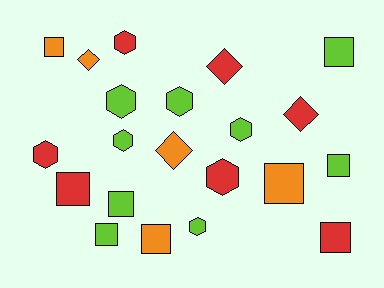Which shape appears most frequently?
Square, with 9 objects.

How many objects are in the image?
There are 21 objects.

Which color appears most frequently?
Lime, with 9 objects.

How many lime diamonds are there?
There are no lime diamonds.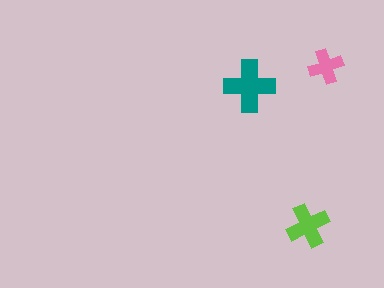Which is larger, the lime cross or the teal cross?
The teal one.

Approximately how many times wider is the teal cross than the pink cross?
About 1.5 times wider.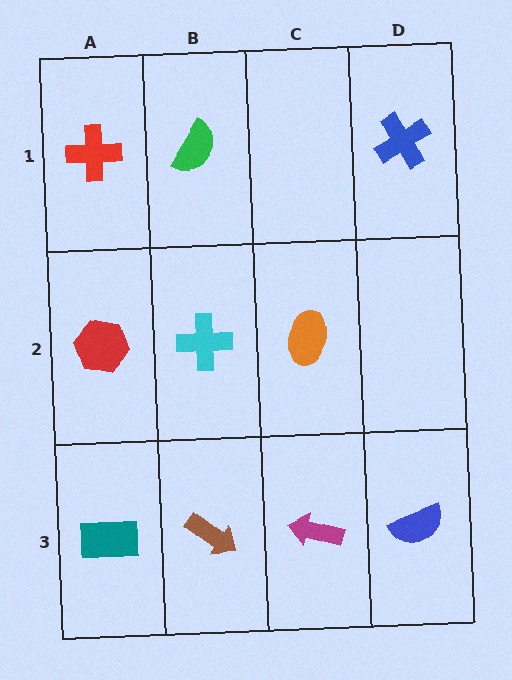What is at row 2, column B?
A cyan cross.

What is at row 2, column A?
A red hexagon.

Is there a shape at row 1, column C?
No, that cell is empty.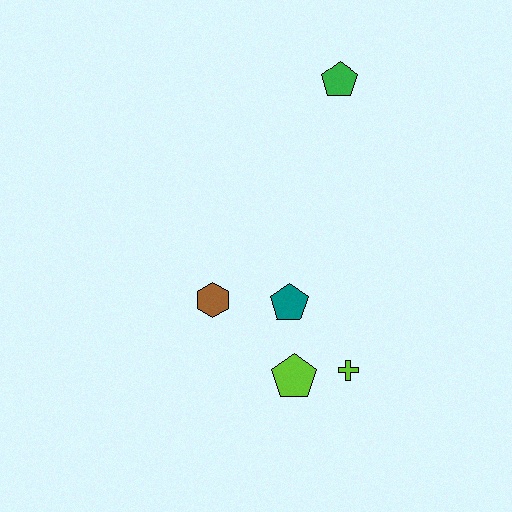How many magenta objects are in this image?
There are no magenta objects.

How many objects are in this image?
There are 5 objects.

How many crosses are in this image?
There is 1 cross.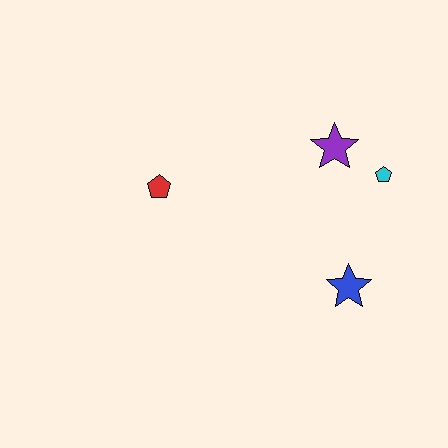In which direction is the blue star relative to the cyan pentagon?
The blue star is below the cyan pentagon.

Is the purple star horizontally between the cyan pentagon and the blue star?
No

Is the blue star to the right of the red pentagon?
Yes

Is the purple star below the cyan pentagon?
No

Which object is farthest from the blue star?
The red pentagon is farthest from the blue star.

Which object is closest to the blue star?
The cyan pentagon is closest to the blue star.